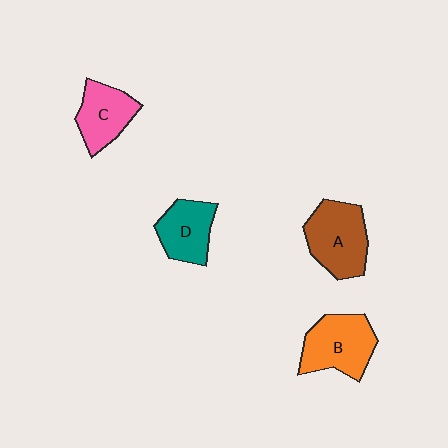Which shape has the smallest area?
Shape D (teal).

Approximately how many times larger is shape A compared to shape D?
Approximately 1.3 times.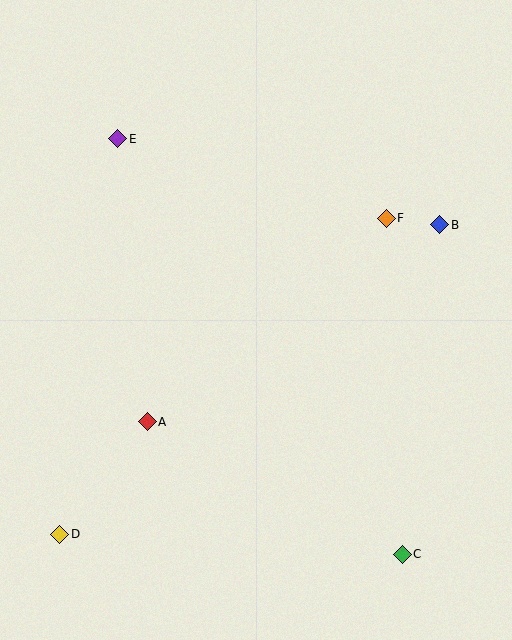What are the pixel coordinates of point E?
Point E is at (118, 139).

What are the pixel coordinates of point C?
Point C is at (402, 554).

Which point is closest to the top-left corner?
Point E is closest to the top-left corner.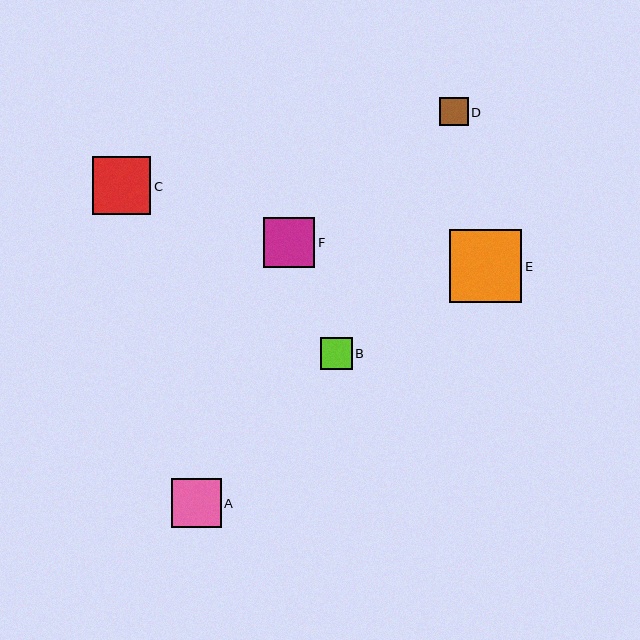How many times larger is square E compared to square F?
Square E is approximately 1.4 times the size of square F.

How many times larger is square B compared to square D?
Square B is approximately 1.1 times the size of square D.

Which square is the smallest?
Square D is the smallest with a size of approximately 29 pixels.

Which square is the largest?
Square E is the largest with a size of approximately 73 pixels.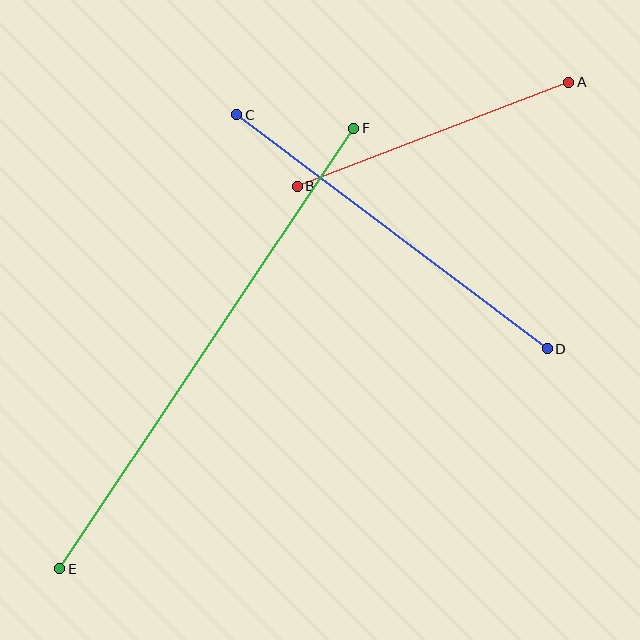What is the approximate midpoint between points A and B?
The midpoint is at approximately (433, 134) pixels.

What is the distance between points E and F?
The distance is approximately 530 pixels.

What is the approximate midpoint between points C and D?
The midpoint is at approximately (392, 232) pixels.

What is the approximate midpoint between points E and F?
The midpoint is at approximately (207, 349) pixels.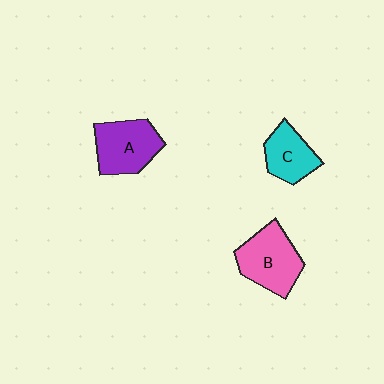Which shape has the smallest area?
Shape C (cyan).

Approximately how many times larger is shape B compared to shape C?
Approximately 1.4 times.